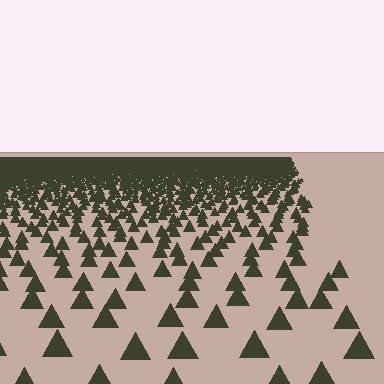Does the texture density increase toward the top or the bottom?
Density increases toward the top.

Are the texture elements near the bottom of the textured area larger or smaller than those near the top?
Larger. Near the bottom, elements are closer to the viewer and appear at a bigger on-screen size.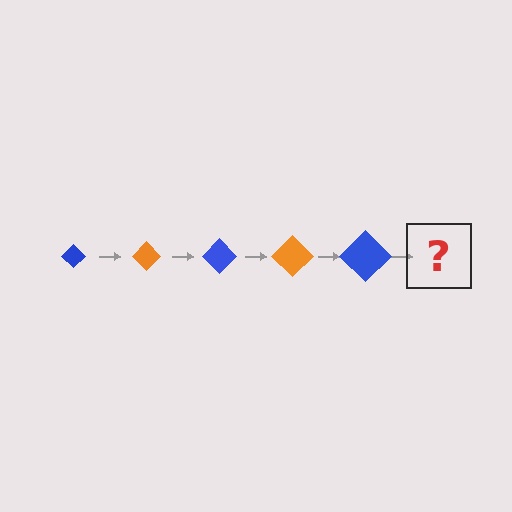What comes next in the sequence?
The next element should be an orange diamond, larger than the previous one.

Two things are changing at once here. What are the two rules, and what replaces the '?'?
The two rules are that the diamond grows larger each step and the color cycles through blue and orange. The '?' should be an orange diamond, larger than the previous one.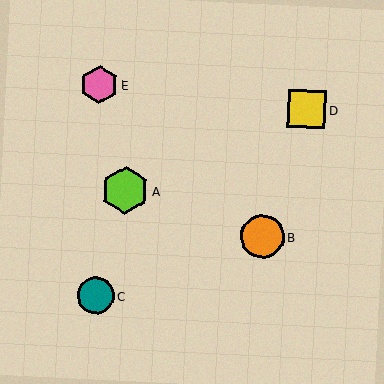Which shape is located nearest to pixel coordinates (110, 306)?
The teal circle (labeled C) at (96, 295) is nearest to that location.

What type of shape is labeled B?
Shape B is an orange circle.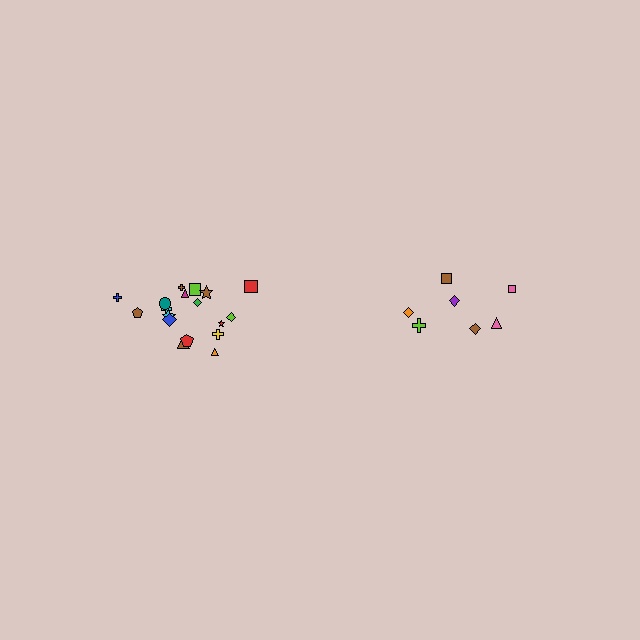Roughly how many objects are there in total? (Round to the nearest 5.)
Roughly 25 objects in total.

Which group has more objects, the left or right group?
The left group.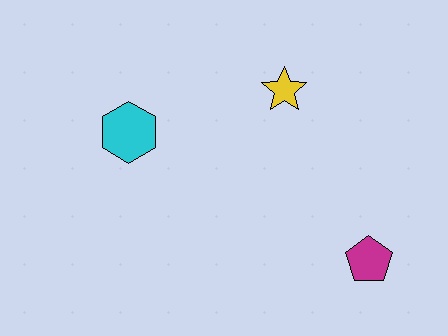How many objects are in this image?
There are 3 objects.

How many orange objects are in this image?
There are no orange objects.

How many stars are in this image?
There is 1 star.